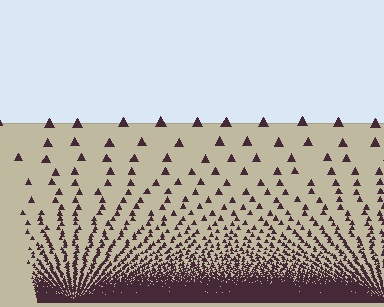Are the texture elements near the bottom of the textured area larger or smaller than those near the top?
Smaller. The gradient is inverted — elements near the bottom are smaller and denser.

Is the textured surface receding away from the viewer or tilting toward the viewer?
The surface appears to tilt toward the viewer. Texture elements get larger and sparser toward the top.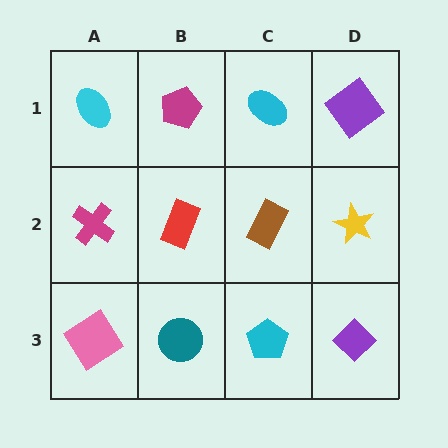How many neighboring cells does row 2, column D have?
3.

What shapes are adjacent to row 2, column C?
A cyan ellipse (row 1, column C), a cyan pentagon (row 3, column C), a red rectangle (row 2, column B), a yellow star (row 2, column D).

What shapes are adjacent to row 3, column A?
A magenta cross (row 2, column A), a teal circle (row 3, column B).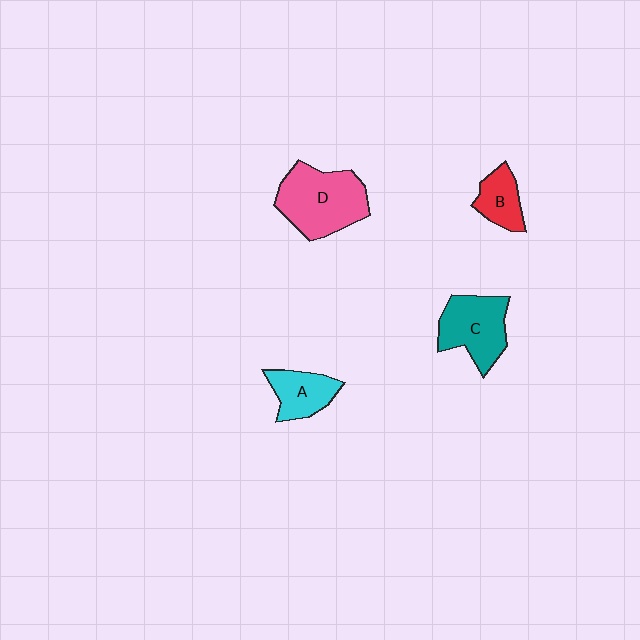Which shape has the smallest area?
Shape B (red).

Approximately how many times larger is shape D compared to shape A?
Approximately 1.9 times.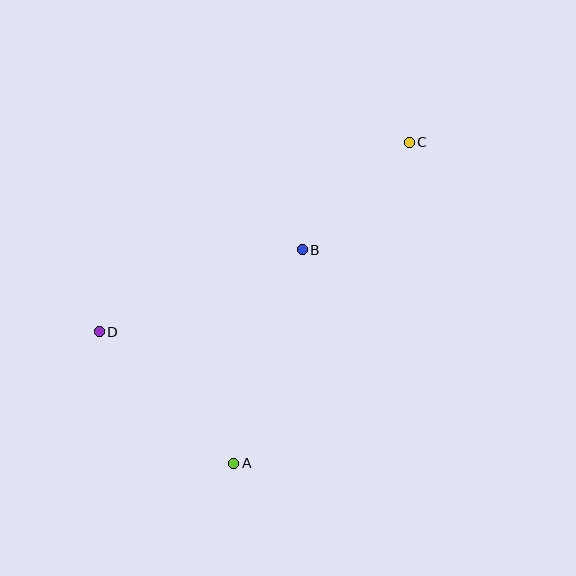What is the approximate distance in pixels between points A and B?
The distance between A and B is approximately 225 pixels.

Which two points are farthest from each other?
Points A and C are farthest from each other.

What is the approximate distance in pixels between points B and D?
The distance between B and D is approximately 219 pixels.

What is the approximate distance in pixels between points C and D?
The distance between C and D is approximately 363 pixels.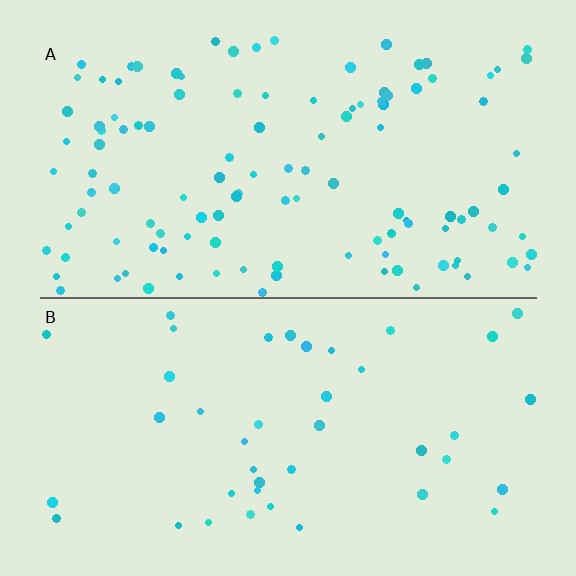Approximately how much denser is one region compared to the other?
Approximately 2.7× — region A over region B.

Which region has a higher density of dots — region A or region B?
A (the top).